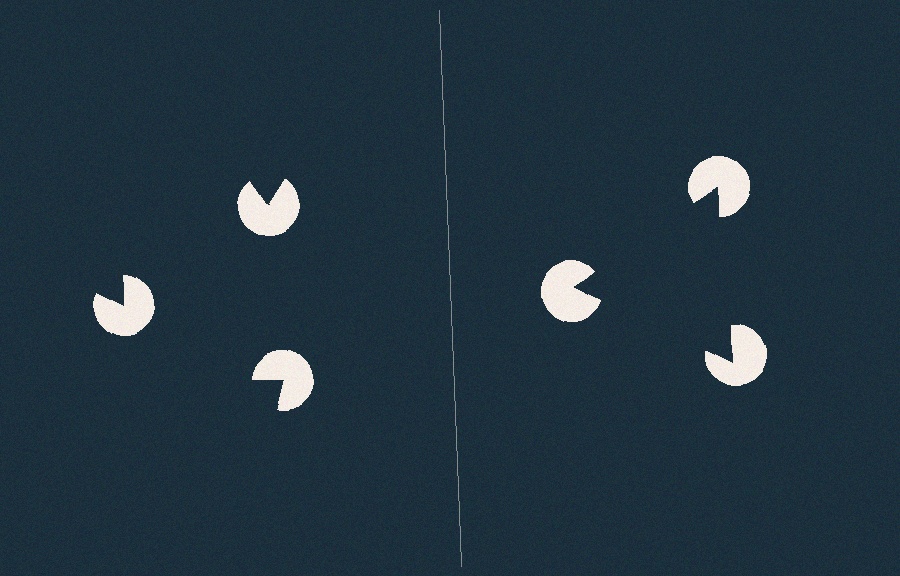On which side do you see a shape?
An illusory triangle appears on the right side. On the left side the wedge cuts are rotated, so no coherent shape forms.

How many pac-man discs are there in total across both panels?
6 — 3 on each side.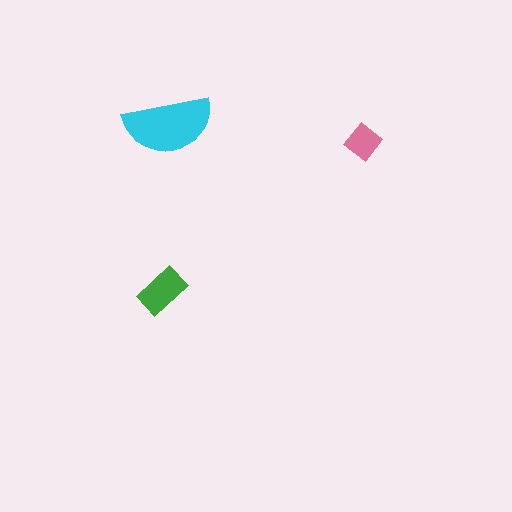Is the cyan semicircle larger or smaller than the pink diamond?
Larger.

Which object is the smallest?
The pink diamond.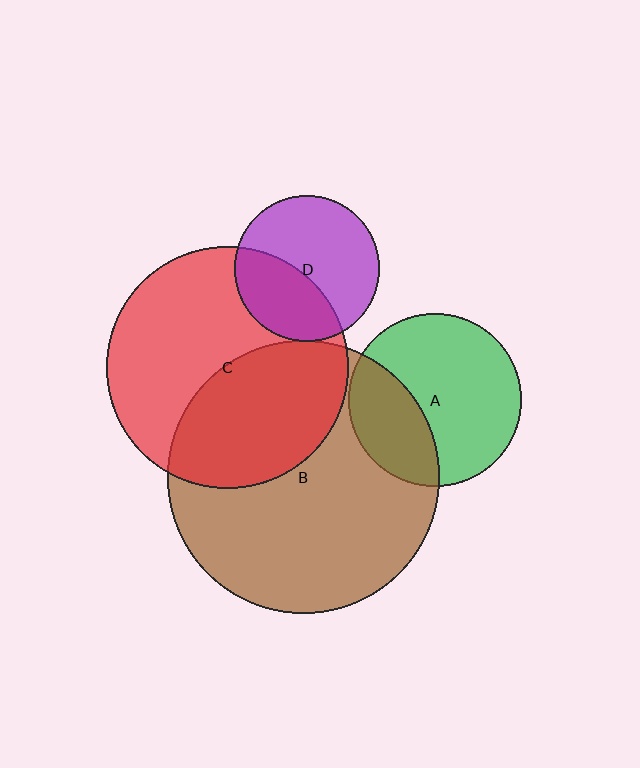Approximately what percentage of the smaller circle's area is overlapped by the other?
Approximately 40%.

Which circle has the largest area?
Circle B (brown).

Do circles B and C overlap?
Yes.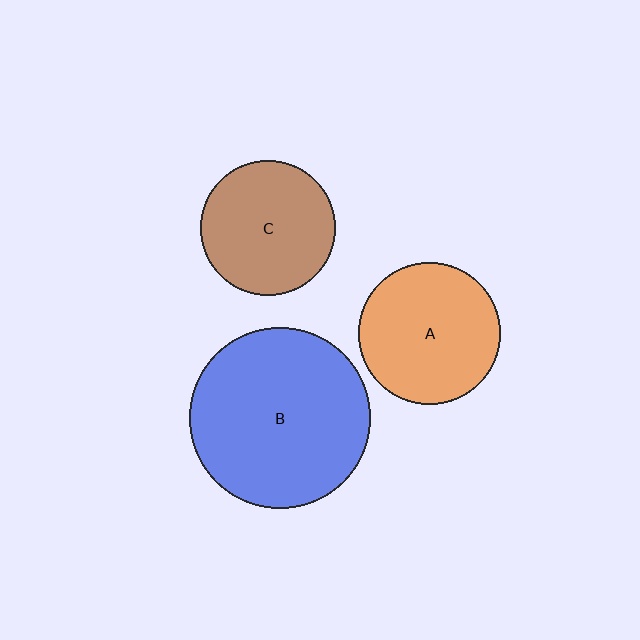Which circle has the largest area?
Circle B (blue).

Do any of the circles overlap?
No, none of the circles overlap.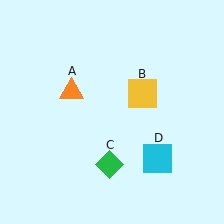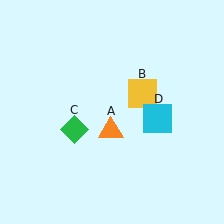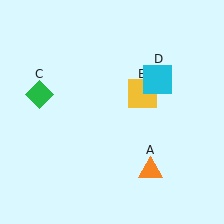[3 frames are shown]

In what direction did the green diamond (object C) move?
The green diamond (object C) moved up and to the left.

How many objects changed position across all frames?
3 objects changed position: orange triangle (object A), green diamond (object C), cyan square (object D).